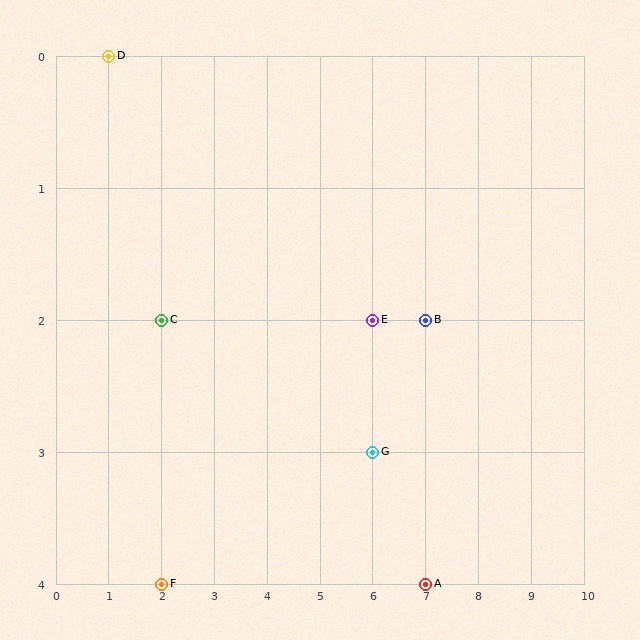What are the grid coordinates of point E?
Point E is at grid coordinates (6, 2).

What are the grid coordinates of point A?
Point A is at grid coordinates (7, 4).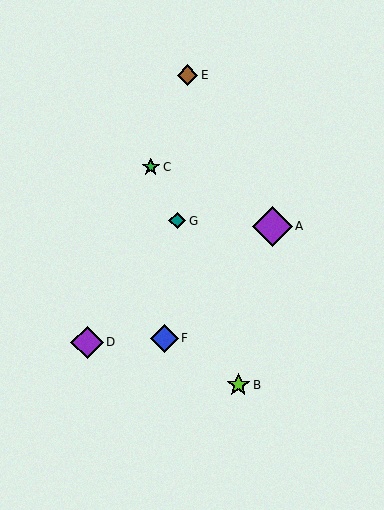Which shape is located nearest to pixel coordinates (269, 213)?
The purple diamond (labeled A) at (272, 226) is nearest to that location.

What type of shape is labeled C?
Shape C is a green star.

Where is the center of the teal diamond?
The center of the teal diamond is at (177, 221).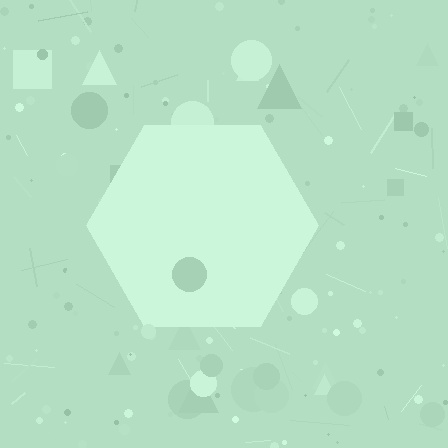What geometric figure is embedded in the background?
A hexagon is embedded in the background.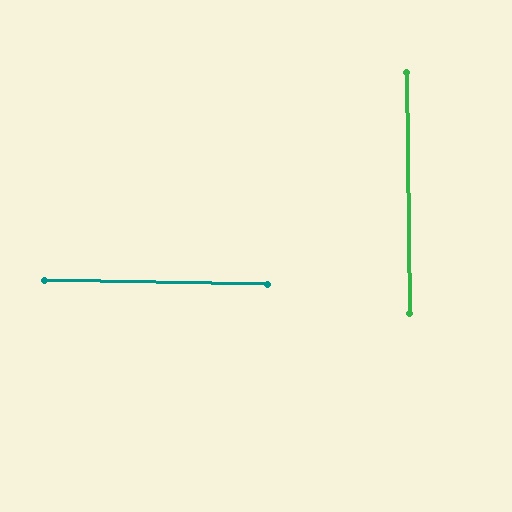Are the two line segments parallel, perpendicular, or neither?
Perpendicular — they meet at approximately 88°.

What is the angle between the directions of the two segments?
Approximately 88 degrees.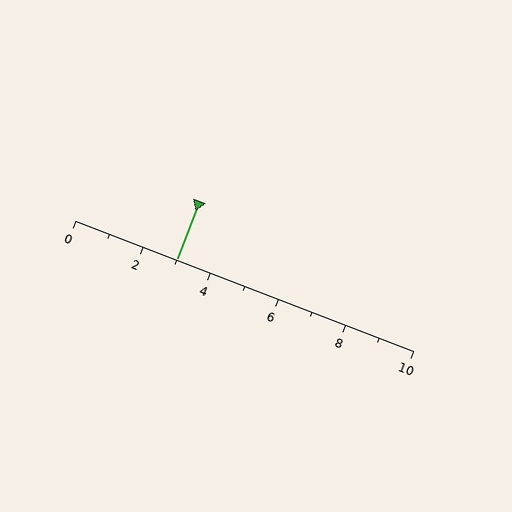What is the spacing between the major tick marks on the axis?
The major ticks are spaced 2 apart.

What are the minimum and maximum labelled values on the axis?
The axis runs from 0 to 10.